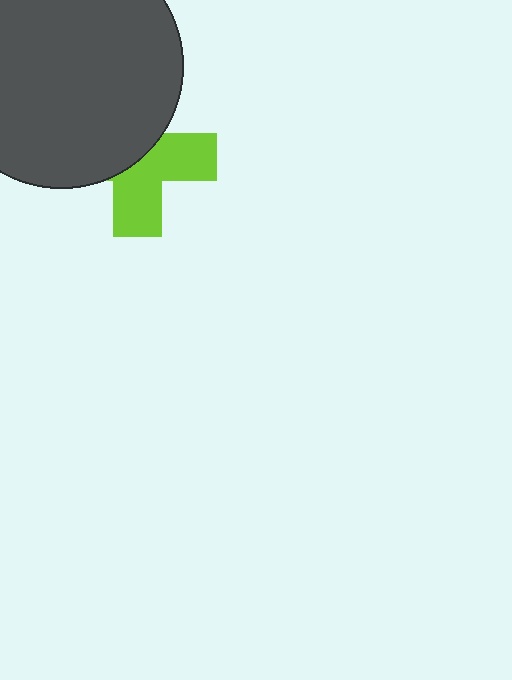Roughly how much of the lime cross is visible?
About half of it is visible (roughly 49%).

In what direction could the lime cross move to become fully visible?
The lime cross could move toward the lower-right. That would shift it out from behind the dark gray circle entirely.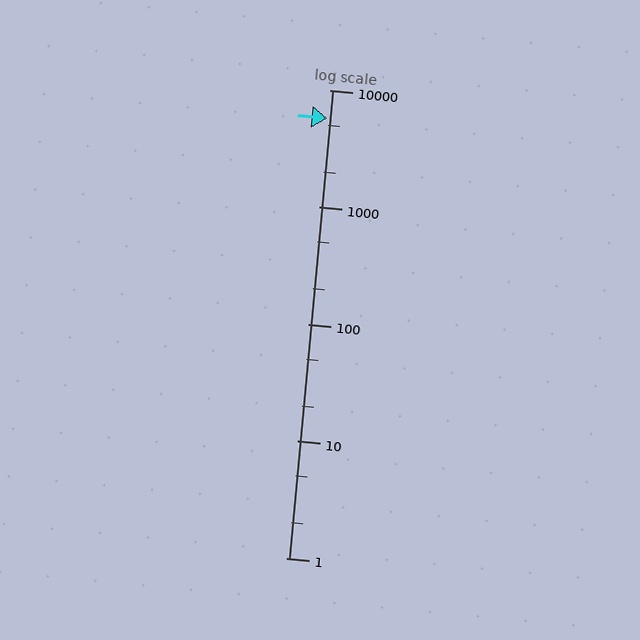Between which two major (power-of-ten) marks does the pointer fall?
The pointer is between 1000 and 10000.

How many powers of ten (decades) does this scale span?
The scale spans 4 decades, from 1 to 10000.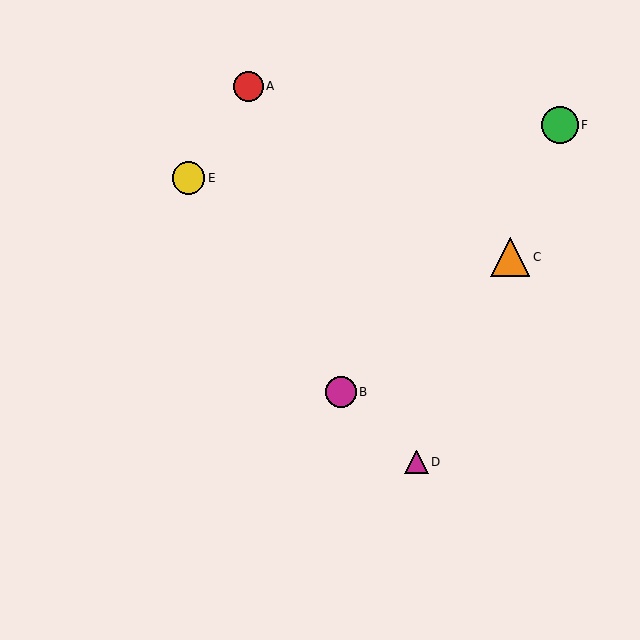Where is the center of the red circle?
The center of the red circle is at (248, 86).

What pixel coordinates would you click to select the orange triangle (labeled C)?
Click at (510, 257) to select the orange triangle C.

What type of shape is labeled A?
Shape A is a red circle.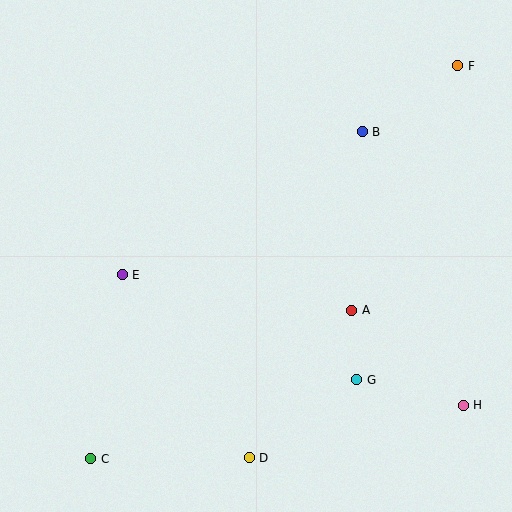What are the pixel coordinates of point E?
Point E is at (122, 275).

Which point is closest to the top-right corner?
Point F is closest to the top-right corner.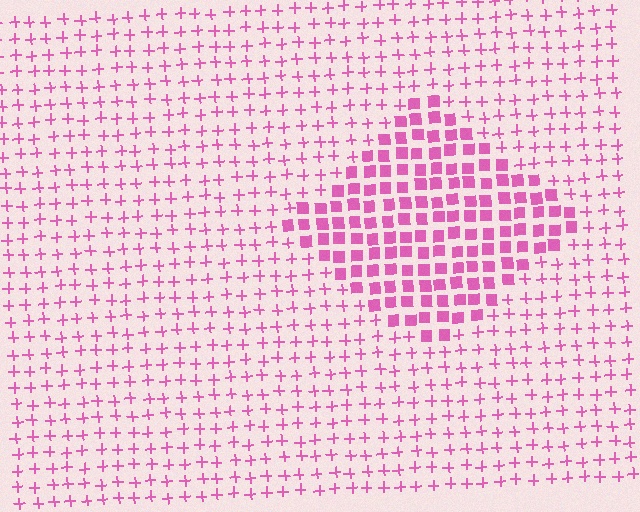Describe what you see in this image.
The image is filled with small pink elements arranged in a uniform grid. A diamond-shaped region contains squares, while the surrounding area contains plus signs. The boundary is defined purely by the change in element shape.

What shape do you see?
I see a diamond.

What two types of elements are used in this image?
The image uses squares inside the diamond region and plus signs outside it.